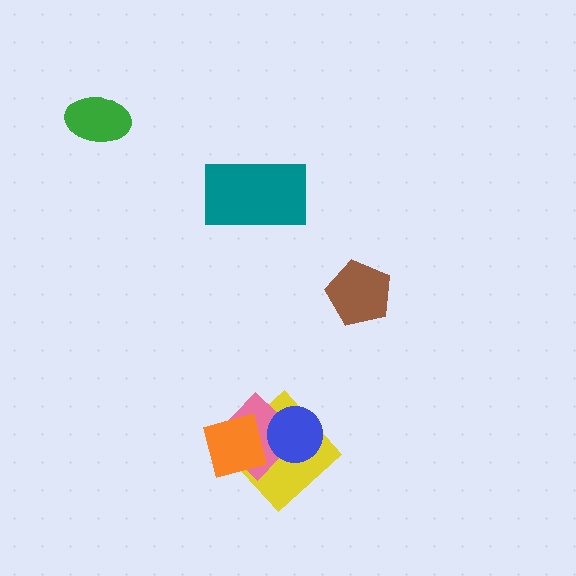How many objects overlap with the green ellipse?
0 objects overlap with the green ellipse.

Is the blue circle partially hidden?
No, no other shape covers it.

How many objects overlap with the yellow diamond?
3 objects overlap with the yellow diamond.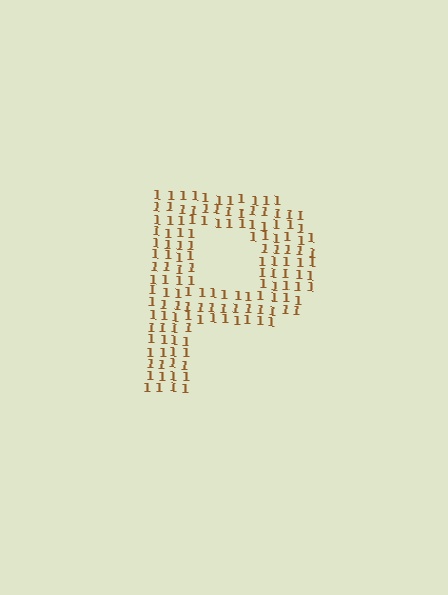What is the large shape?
The large shape is the letter P.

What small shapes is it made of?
It is made of small digit 1's.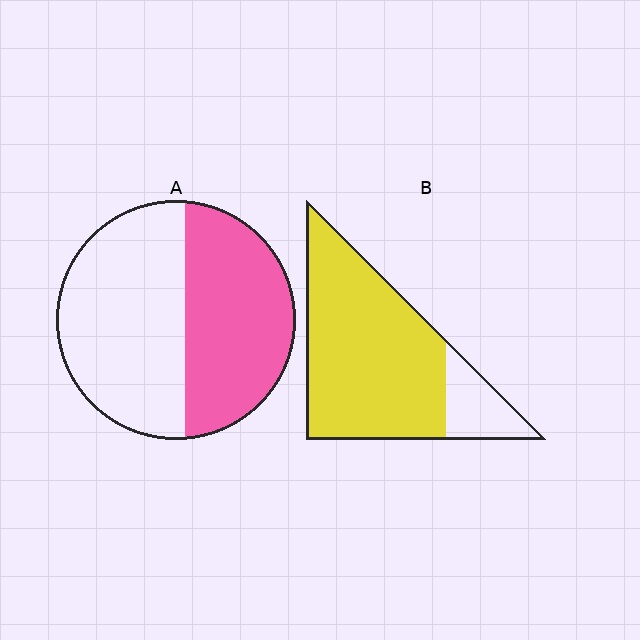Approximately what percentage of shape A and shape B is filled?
A is approximately 45% and B is approximately 85%.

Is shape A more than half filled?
No.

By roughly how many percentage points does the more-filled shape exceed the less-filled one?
By roughly 35 percentage points (B over A).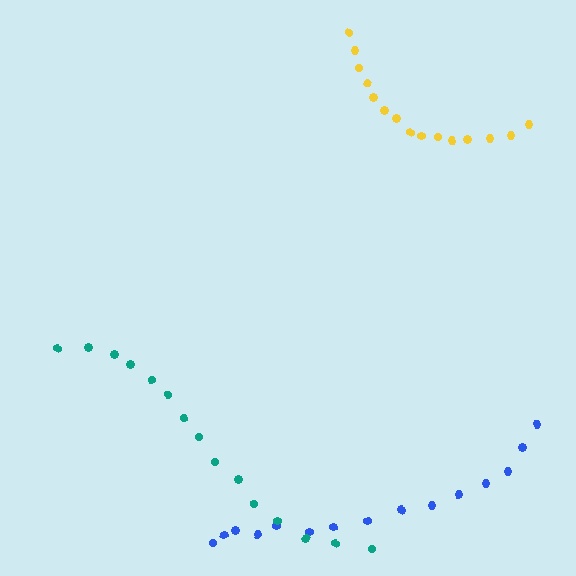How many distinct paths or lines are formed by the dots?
There are 3 distinct paths.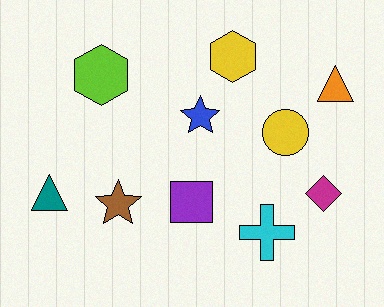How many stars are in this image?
There are 2 stars.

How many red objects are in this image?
There are no red objects.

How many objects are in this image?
There are 10 objects.